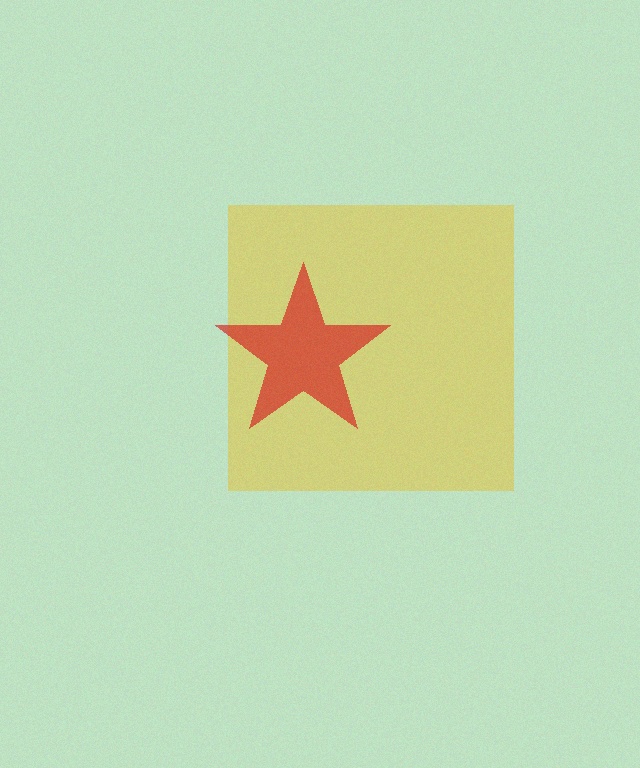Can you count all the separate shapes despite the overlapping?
Yes, there are 2 separate shapes.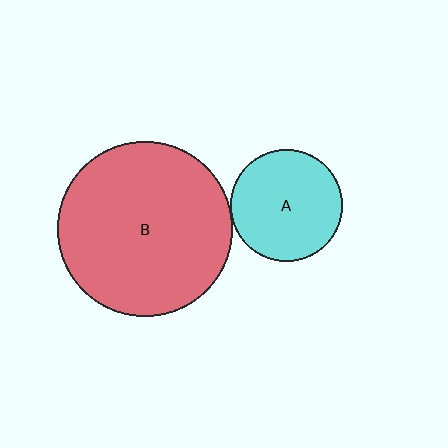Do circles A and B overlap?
Yes.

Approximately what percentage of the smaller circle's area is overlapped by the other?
Approximately 5%.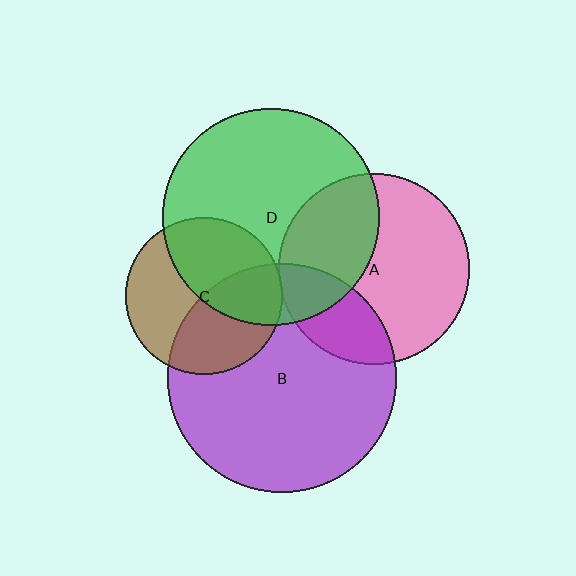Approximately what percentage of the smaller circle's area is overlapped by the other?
Approximately 35%.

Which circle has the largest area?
Circle B (purple).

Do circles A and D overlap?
Yes.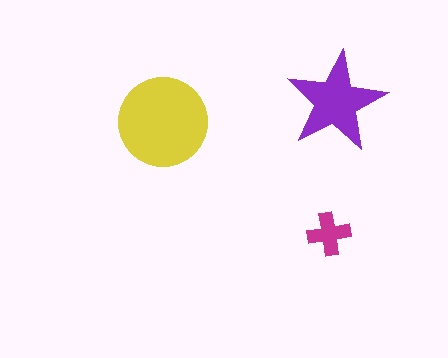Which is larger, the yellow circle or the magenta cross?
The yellow circle.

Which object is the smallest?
The magenta cross.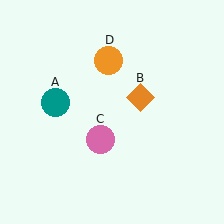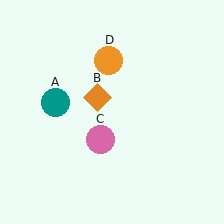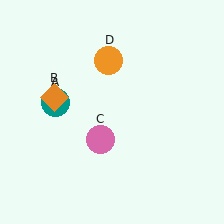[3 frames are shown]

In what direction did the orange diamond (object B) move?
The orange diamond (object B) moved left.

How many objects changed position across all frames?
1 object changed position: orange diamond (object B).